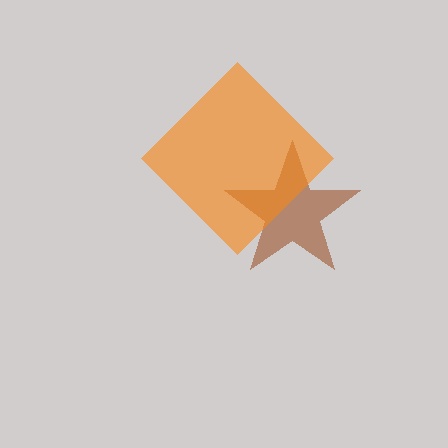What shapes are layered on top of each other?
The layered shapes are: a brown star, an orange diamond.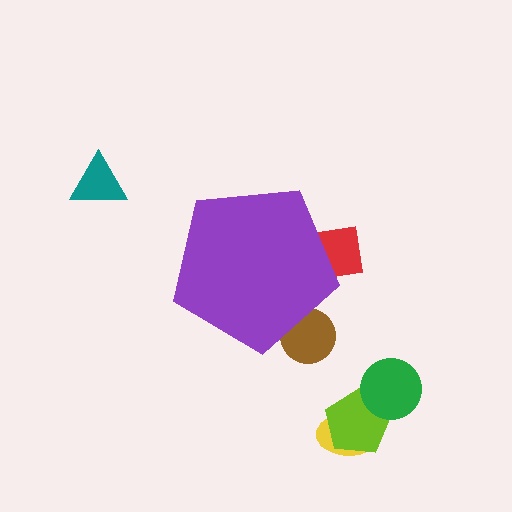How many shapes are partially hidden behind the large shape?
2 shapes are partially hidden.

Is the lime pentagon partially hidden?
No, the lime pentagon is fully visible.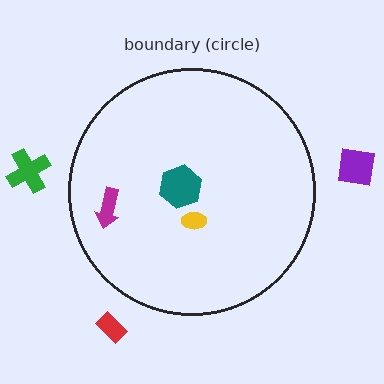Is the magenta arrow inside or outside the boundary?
Inside.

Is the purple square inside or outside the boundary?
Outside.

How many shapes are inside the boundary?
3 inside, 3 outside.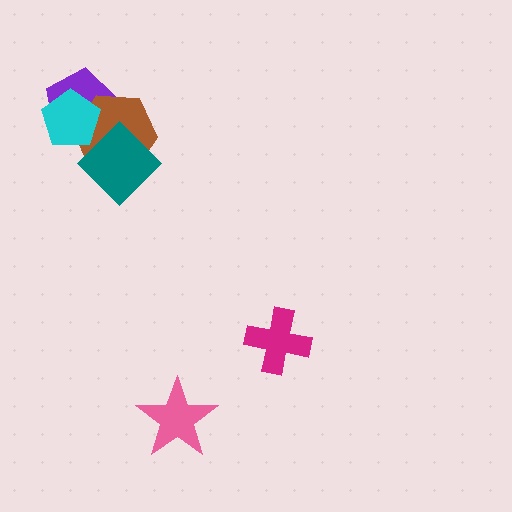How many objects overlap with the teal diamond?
3 objects overlap with the teal diamond.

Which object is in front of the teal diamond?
The cyan pentagon is in front of the teal diamond.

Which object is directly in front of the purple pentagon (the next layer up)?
The brown hexagon is directly in front of the purple pentagon.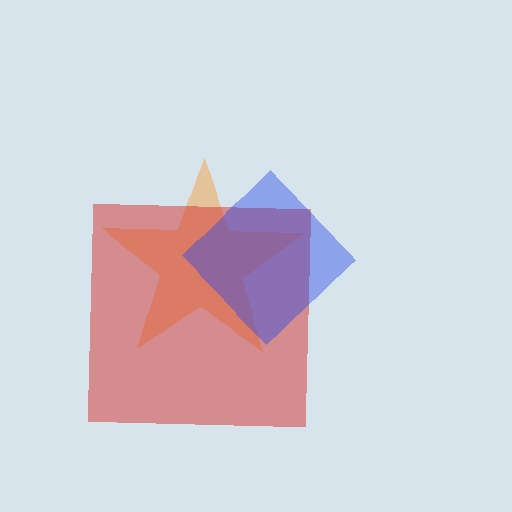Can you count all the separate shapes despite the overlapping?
Yes, there are 3 separate shapes.